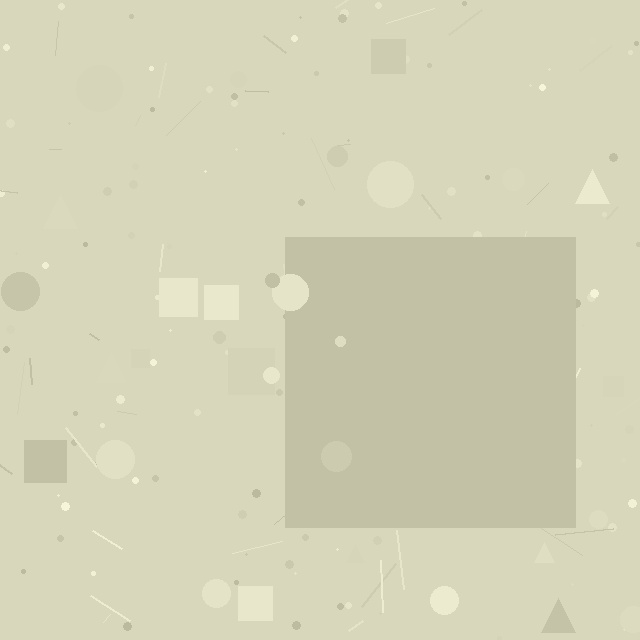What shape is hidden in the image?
A square is hidden in the image.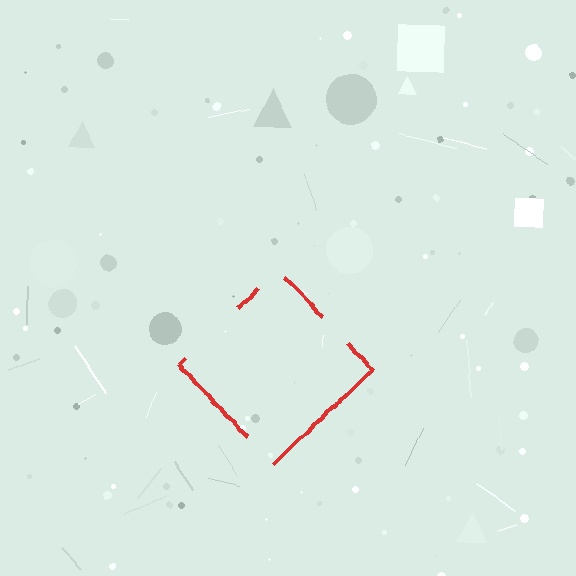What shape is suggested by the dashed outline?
The dashed outline suggests a diamond.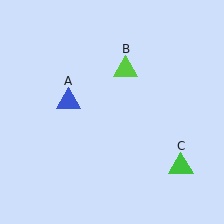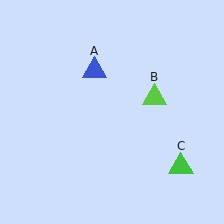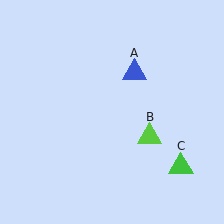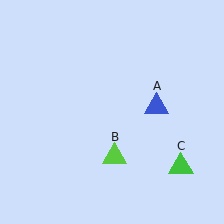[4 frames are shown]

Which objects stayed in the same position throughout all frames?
Green triangle (object C) remained stationary.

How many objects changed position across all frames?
2 objects changed position: blue triangle (object A), lime triangle (object B).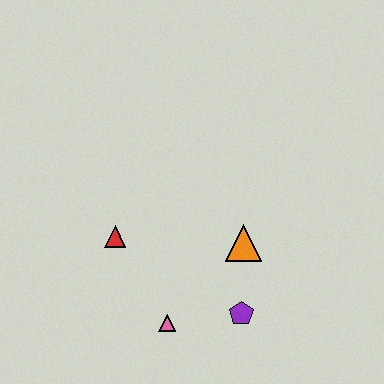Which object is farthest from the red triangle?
The purple pentagon is farthest from the red triangle.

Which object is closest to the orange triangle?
The purple pentagon is closest to the orange triangle.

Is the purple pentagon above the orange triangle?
No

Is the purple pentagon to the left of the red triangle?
No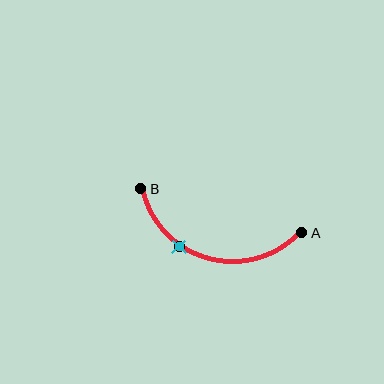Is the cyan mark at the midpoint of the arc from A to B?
No. The cyan mark lies on the arc but is closer to endpoint B. The arc midpoint would be at the point on the curve equidistant along the arc from both A and B.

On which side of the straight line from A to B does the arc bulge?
The arc bulges below the straight line connecting A and B.